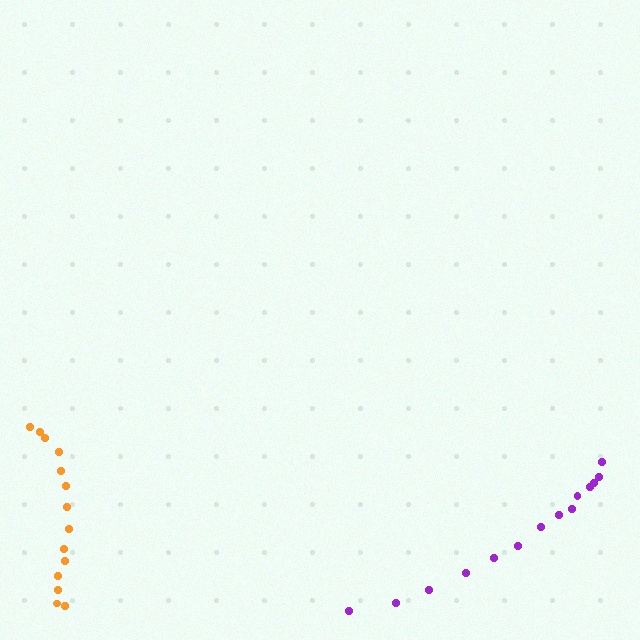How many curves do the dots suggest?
There are 2 distinct paths.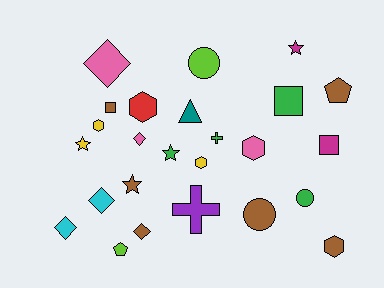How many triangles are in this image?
There is 1 triangle.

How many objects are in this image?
There are 25 objects.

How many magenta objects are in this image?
There are 2 magenta objects.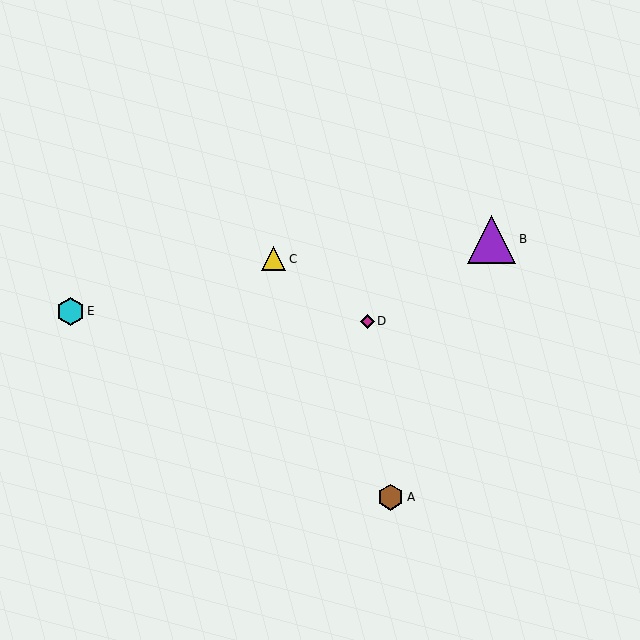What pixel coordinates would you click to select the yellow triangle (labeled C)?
Click at (274, 259) to select the yellow triangle C.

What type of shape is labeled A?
Shape A is a brown hexagon.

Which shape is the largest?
The purple triangle (labeled B) is the largest.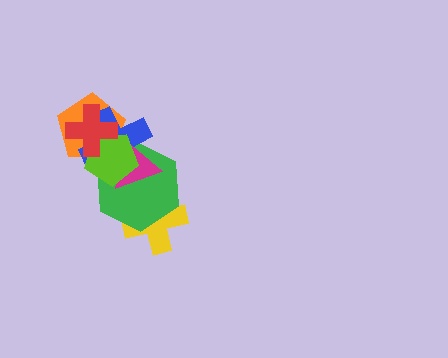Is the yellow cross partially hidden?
Yes, it is partially covered by another shape.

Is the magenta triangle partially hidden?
Yes, it is partially covered by another shape.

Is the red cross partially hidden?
No, no other shape covers it.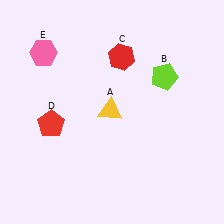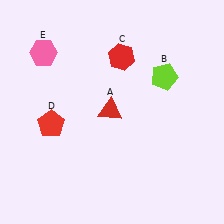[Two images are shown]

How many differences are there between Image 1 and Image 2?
There is 1 difference between the two images.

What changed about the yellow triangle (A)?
In Image 1, A is yellow. In Image 2, it changed to red.